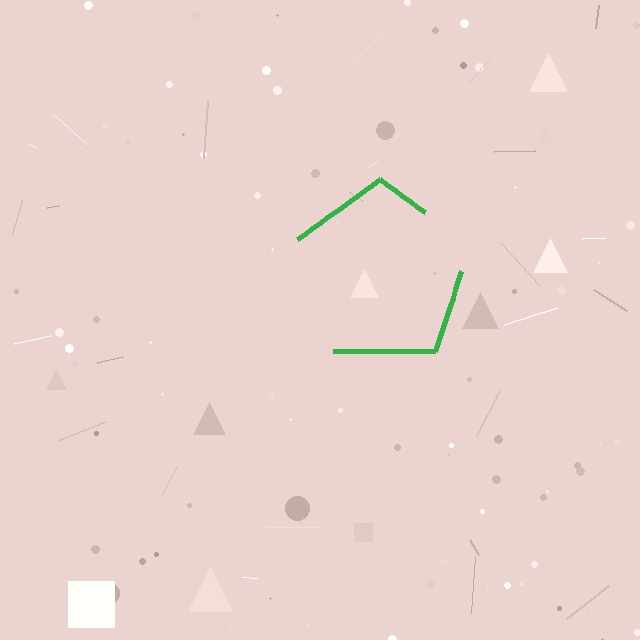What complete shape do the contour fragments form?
The contour fragments form a pentagon.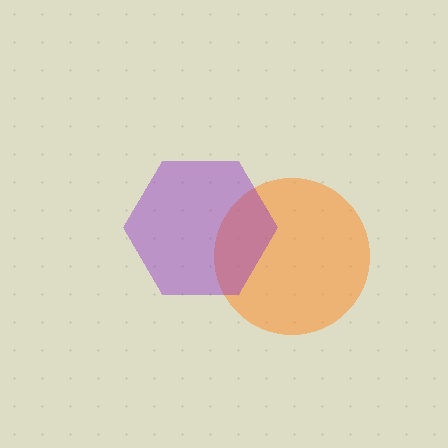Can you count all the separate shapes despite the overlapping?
Yes, there are 2 separate shapes.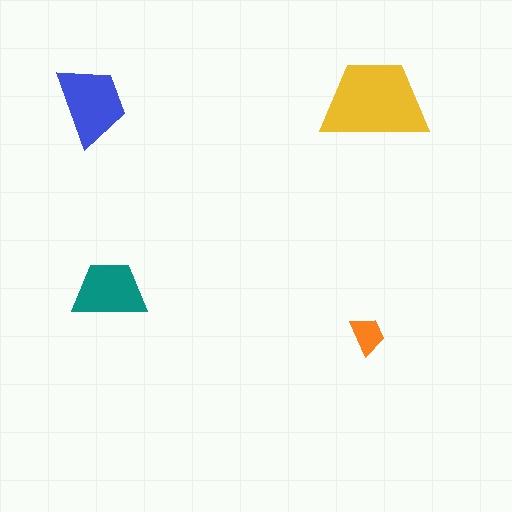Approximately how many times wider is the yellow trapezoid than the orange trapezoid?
About 3 times wider.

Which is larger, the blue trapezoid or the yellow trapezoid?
The yellow one.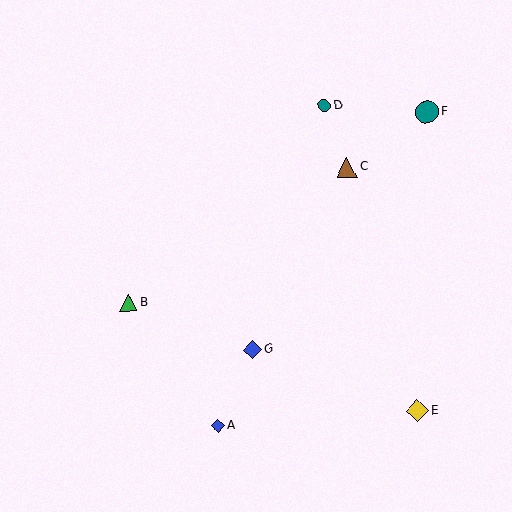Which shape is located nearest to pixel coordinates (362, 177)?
The brown triangle (labeled C) at (347, 167) is nearest to that location.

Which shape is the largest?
The teal circle (labeled F) is the largest.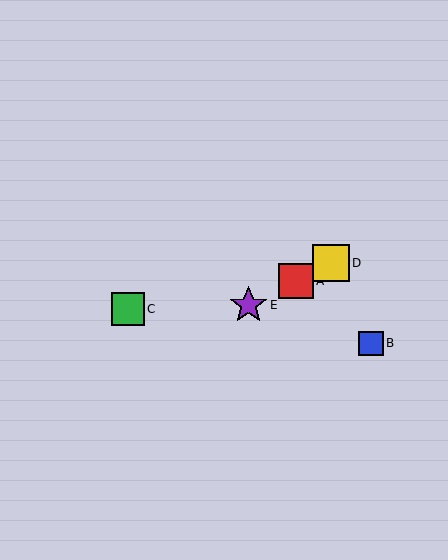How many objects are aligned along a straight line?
3 objects (A, D, E) are aligned along a straight line.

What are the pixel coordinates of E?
Object E is at (249, 305).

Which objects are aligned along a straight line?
Objects A, D, E are aligned along a straight line.